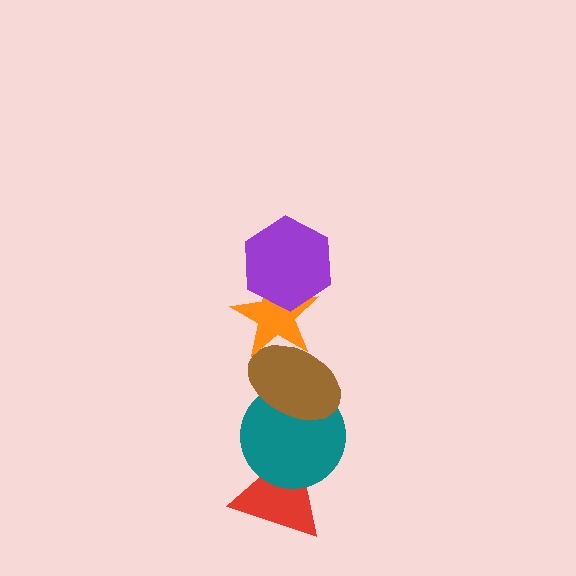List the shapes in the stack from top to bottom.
From top to bottom: the purple hexagon, the orange star, the brown ellipse, the teal circle, the red triangle.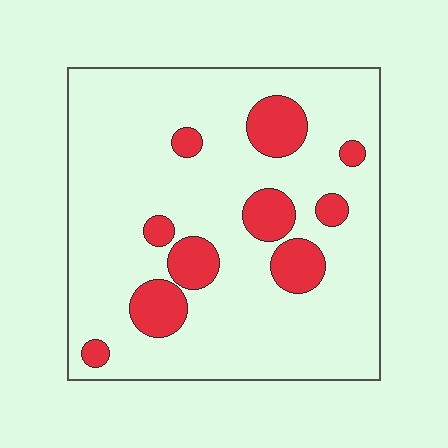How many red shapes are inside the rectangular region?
10.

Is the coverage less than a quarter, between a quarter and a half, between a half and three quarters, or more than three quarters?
Less than a quarter.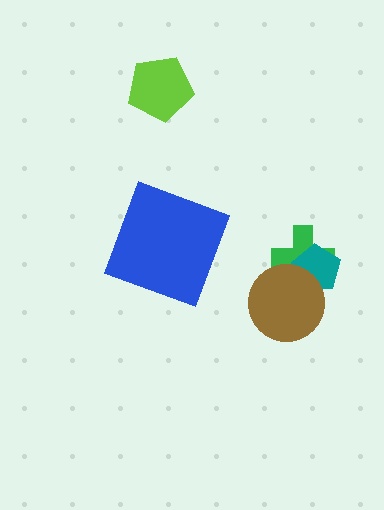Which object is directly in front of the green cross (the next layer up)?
The teal pentagon is directly in front of the green cross.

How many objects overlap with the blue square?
0 objects overlap with the blue square.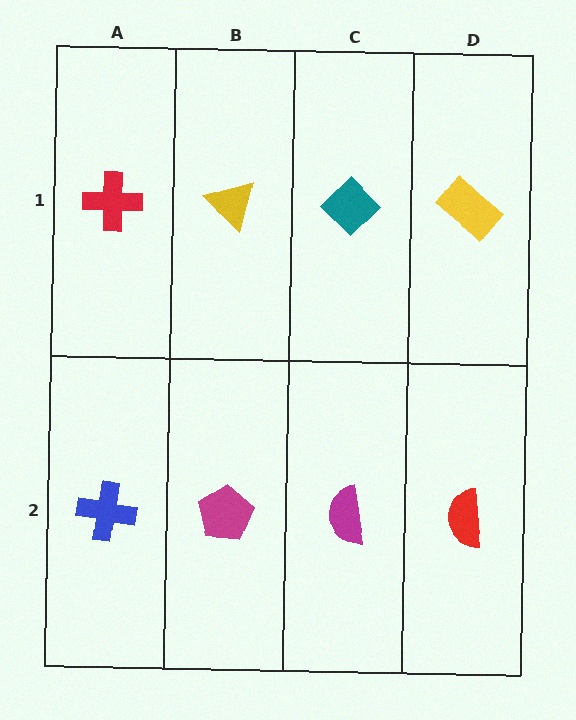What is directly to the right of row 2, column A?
A magenta pentagon.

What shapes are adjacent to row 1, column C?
A magenta semicircle (row 2, column C), a yellow triangle (row 1, column B), a yellow rectangle (row 1, column D).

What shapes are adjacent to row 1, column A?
A blue cross (row 2, column A), a yellow triangle (row 1, column B).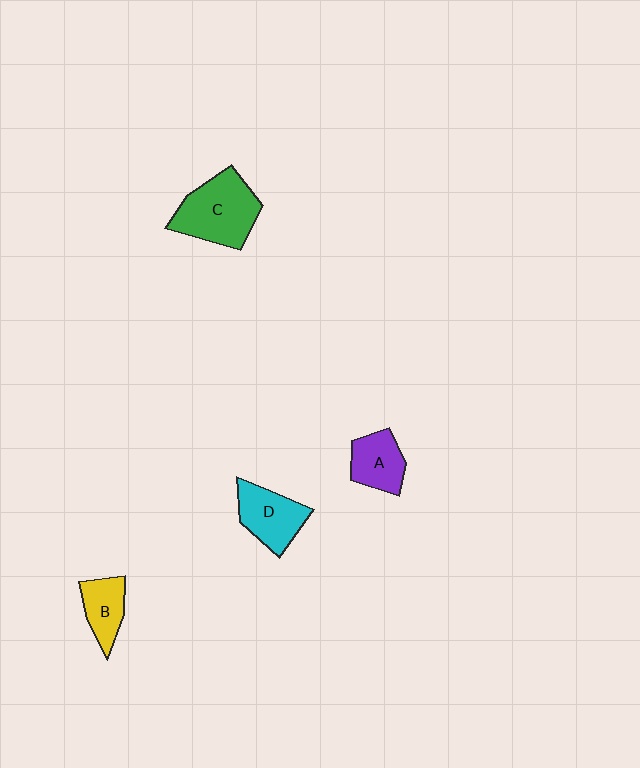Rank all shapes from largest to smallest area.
From largest to smallest: C (green), D (cyan), A (purple), B (yellow).